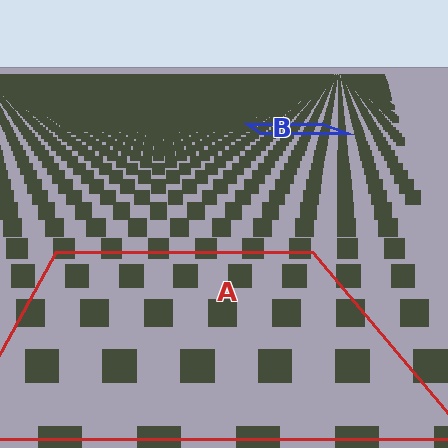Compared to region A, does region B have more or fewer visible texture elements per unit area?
Region B has more texture elements per unit area — they are packed more densely because it is farther away.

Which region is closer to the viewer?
Region A is closer. The texture elements there are larger and more spread out.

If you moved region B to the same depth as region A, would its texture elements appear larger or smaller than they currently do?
They would appear larger. At a closer depth, the same texture elements are projected at a bigger on-screen size.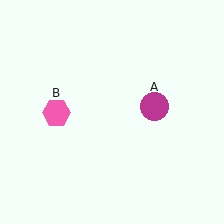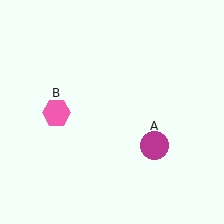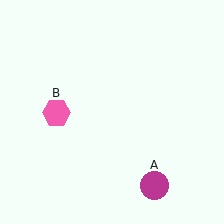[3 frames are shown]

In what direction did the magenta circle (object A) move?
The magenta circle (object A) moved down.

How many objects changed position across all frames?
1 object changed position: magenta circle (object A).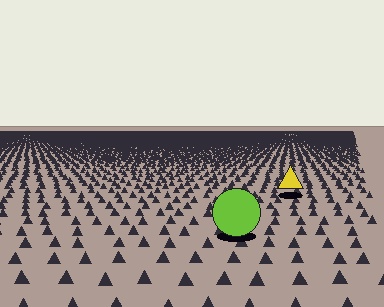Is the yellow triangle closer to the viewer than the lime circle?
No. The lime circle is closer — you can tell from the texture gradient: the ground texture is coarser near it.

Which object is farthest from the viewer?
The yellow triangle is farthest from the viewer. It appears smaller and the ground texture around it is denser.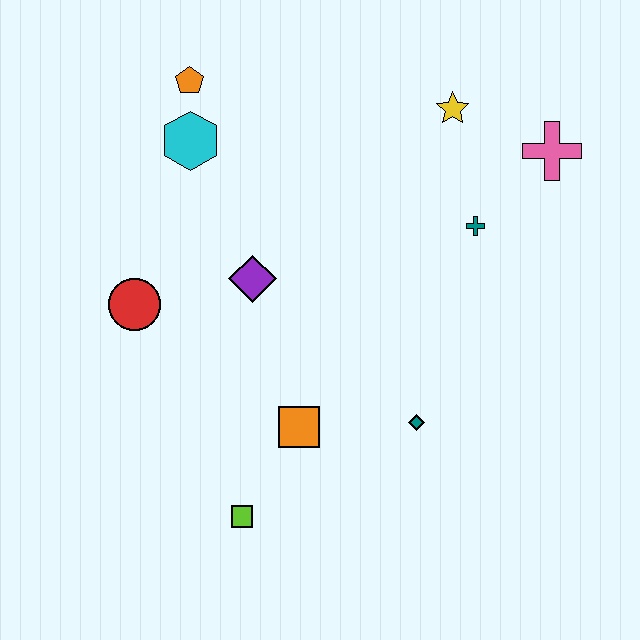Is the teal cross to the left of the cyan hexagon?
No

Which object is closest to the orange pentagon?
The cyan hexagon is closest to the orange pentagon.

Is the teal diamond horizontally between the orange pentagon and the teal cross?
Yes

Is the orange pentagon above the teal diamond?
Yes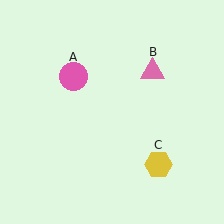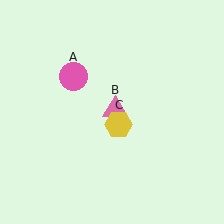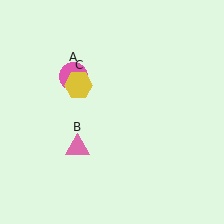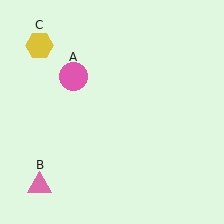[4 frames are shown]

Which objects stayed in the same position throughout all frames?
Pink circle (object A) remained stationary.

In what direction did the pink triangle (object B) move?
The pink triangle (object B) moved down and to the left.